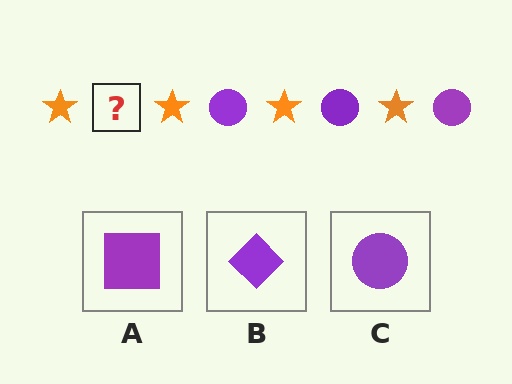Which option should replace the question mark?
Option C.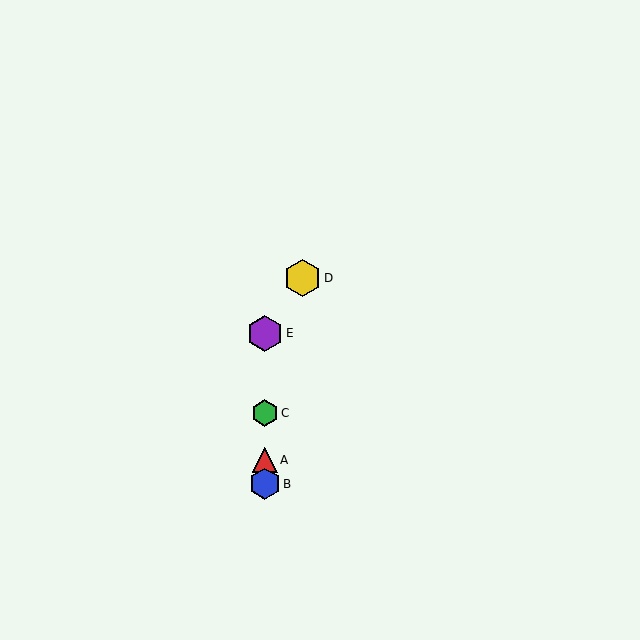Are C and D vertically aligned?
No, C is at x≈265 and D is at x≈302.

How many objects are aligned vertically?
4 objects (A, B, C, E) are aligned vertically.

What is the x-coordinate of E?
Object E is at x≈265.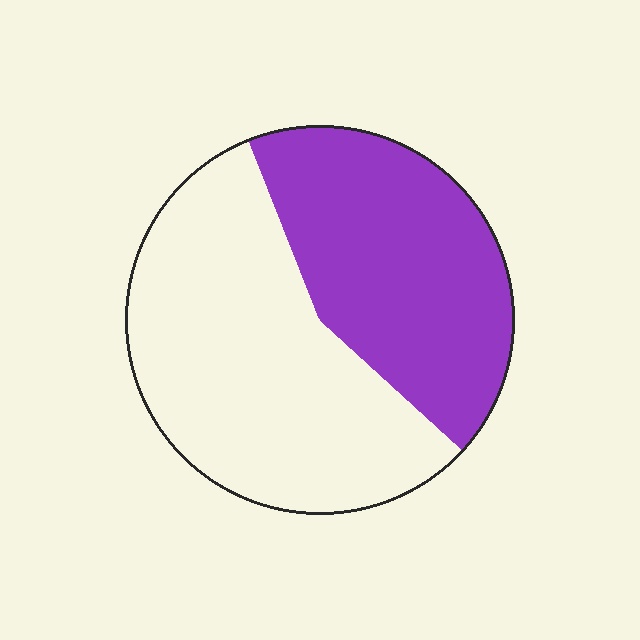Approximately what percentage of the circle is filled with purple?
Approximately 45%.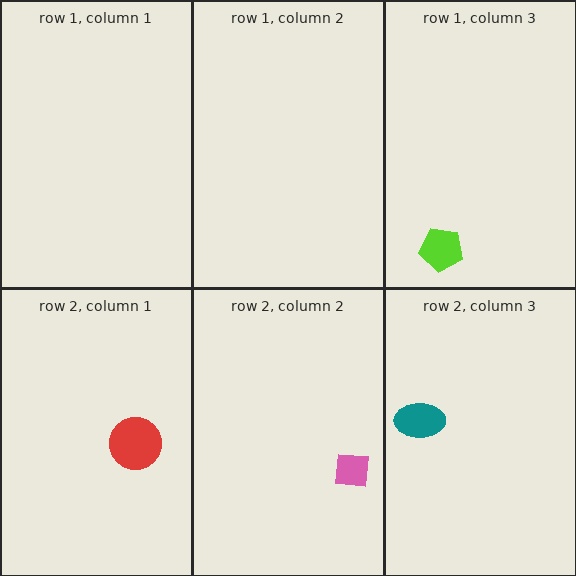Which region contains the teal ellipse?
The row 2, column 3 region.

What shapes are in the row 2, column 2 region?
The pink square.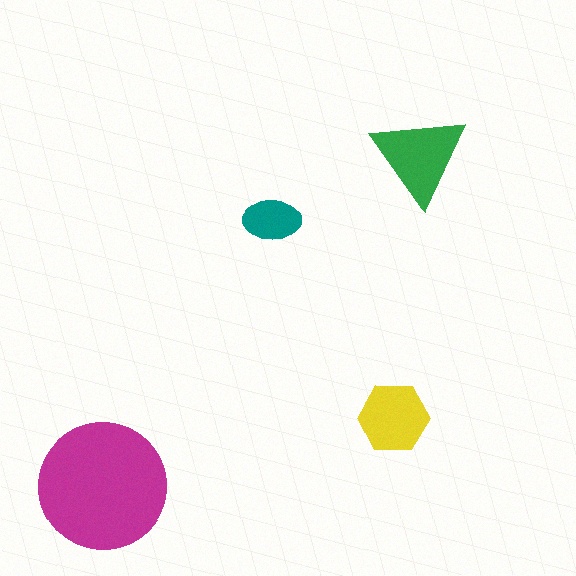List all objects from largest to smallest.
The magenta circle, the green triangle, the yellow hexagon, the teal ellipse.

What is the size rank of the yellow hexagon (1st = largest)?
3rd.